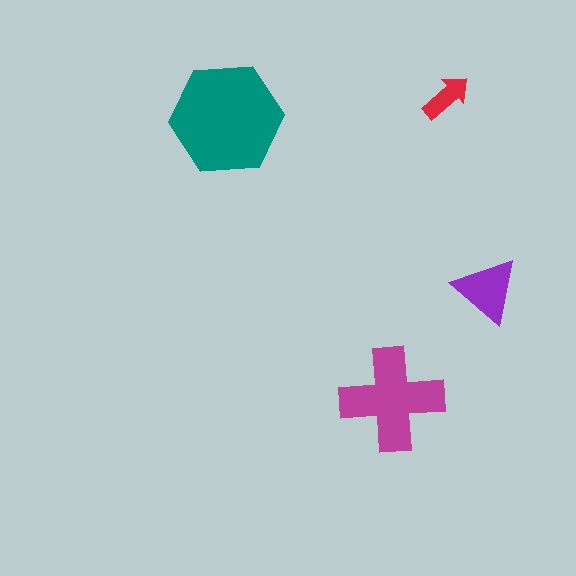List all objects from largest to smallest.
The teal hexagon, the magenta cross, the purple triangle, the red arrow.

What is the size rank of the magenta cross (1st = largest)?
2nd.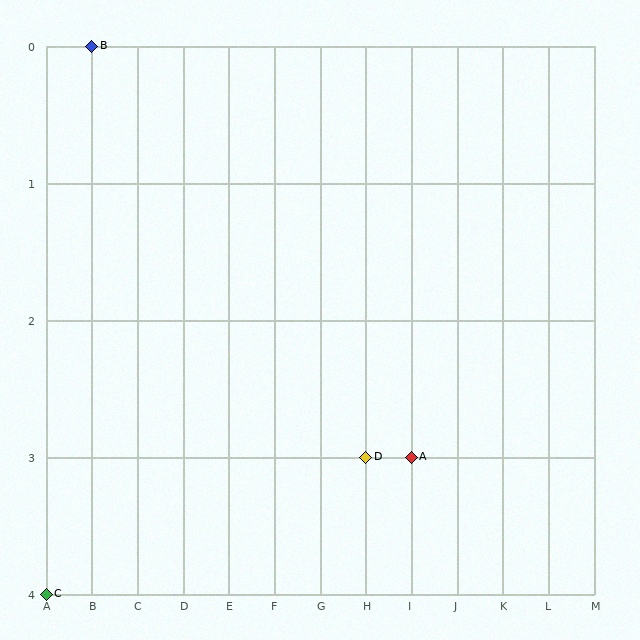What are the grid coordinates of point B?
Point B is at grid coordinates (B, 0).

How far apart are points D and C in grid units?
Points D and C are 7 columns and 1 row apart (about 7.1 grid units diagonally).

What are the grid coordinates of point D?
Point D is at grid coordinates (H, 3).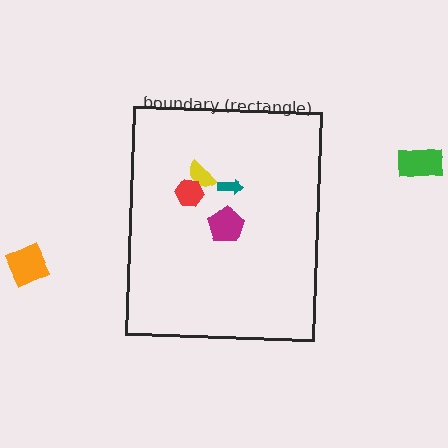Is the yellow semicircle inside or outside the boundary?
Inside.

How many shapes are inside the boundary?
4 inside, 2 outside.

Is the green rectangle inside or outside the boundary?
Outside.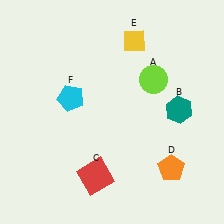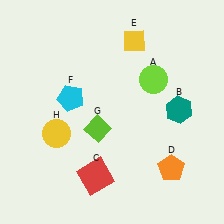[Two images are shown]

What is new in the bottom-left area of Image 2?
A lime diamond (G) was added in the bottom-left area of Image 2.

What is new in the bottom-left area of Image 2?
A yellow circle (H) was added in the bottom-left area of Image 2.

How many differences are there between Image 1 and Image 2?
There are 2 differences between the two images.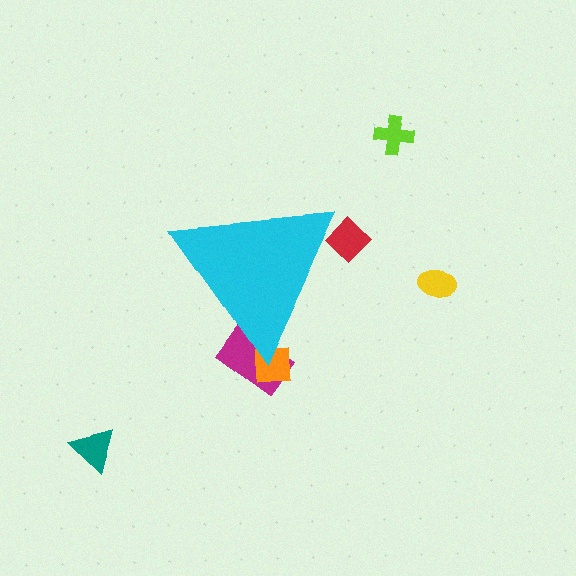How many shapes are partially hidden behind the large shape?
3 shapes are partially hidden.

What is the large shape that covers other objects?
A cyan triangle.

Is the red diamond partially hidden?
Yes, the red diamond is partially hidden behind the cyan triangle.